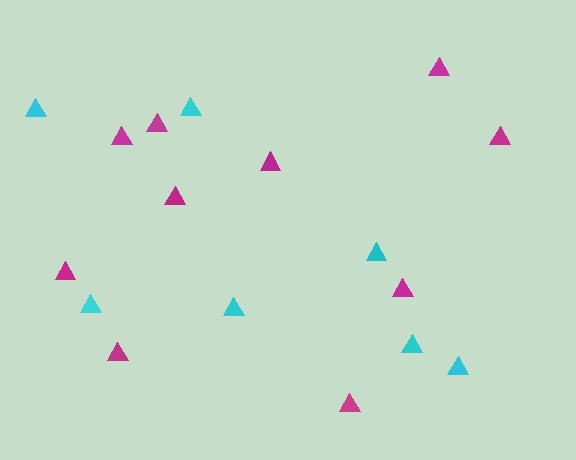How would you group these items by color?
There are 2 groups: one group of magenta triangles (10) and one group of cyan triangles (7).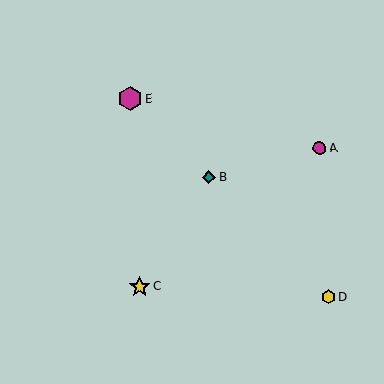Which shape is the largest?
The magenta hexagon (labeled E) is the largest.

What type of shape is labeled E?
Shape E is a magenta hexagon.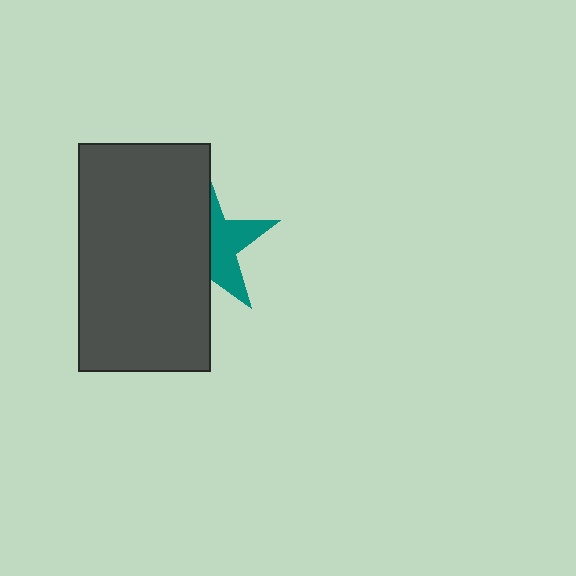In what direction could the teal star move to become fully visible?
The teal star could move right. That would shift it out from behind the dark gray rectangle entirely.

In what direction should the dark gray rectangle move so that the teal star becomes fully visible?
The dark gray rectangle should move left. That is the shortest direction to clear the overlap and leave the teal star fully visible.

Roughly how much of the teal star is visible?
A small part of it is visible (roughly 42%).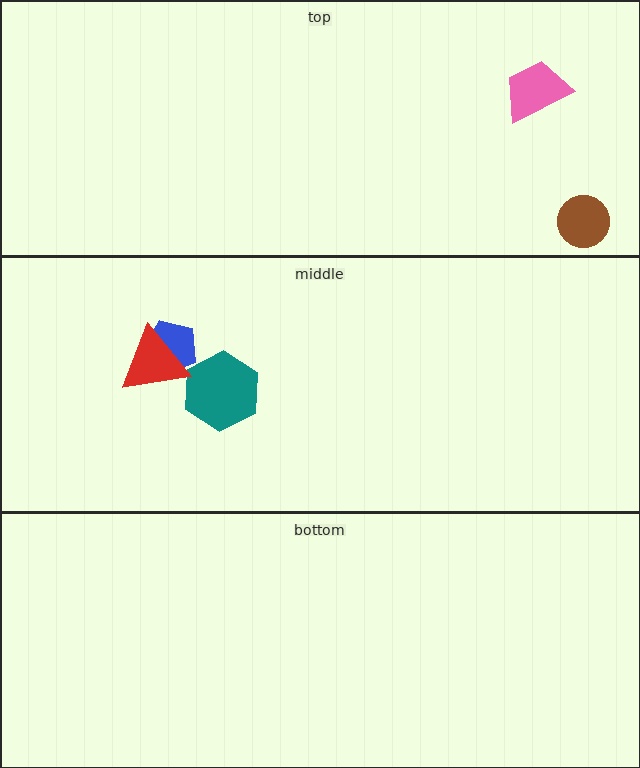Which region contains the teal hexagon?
The middle region.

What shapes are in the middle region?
The teal hexagon, the blue pentagon, the red triangle.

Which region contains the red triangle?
The middle region.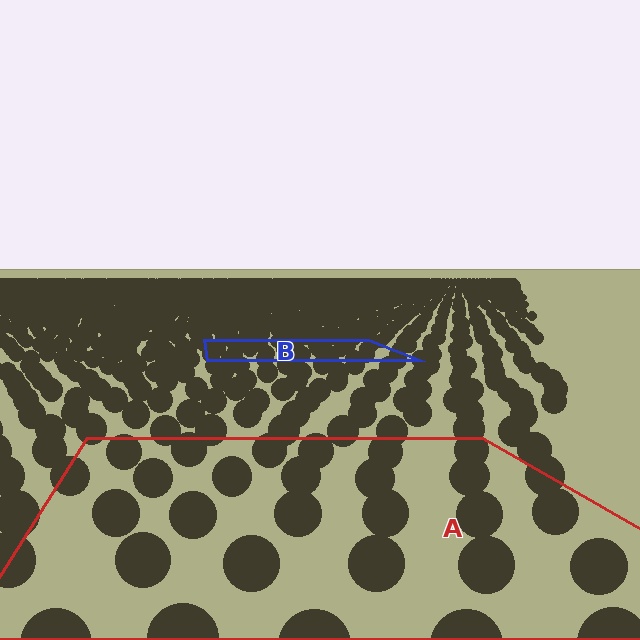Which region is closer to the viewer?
Region A is closer. The texture elements there are larger and more spread out.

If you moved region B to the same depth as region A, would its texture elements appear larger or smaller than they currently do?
They would appear larger. At a closer depth, the same texture elements are projected at a bigger on-screen size.